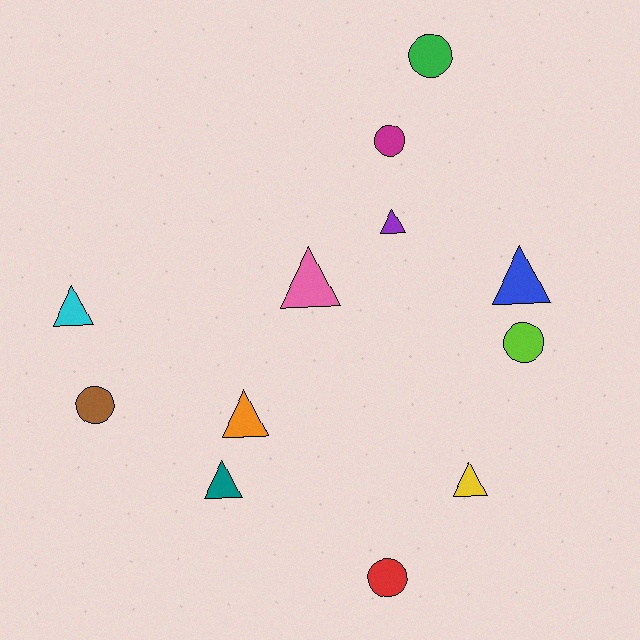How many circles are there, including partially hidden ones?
There are 5 circles.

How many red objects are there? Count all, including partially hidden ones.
There is 1 red object.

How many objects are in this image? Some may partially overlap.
There are 12 objects.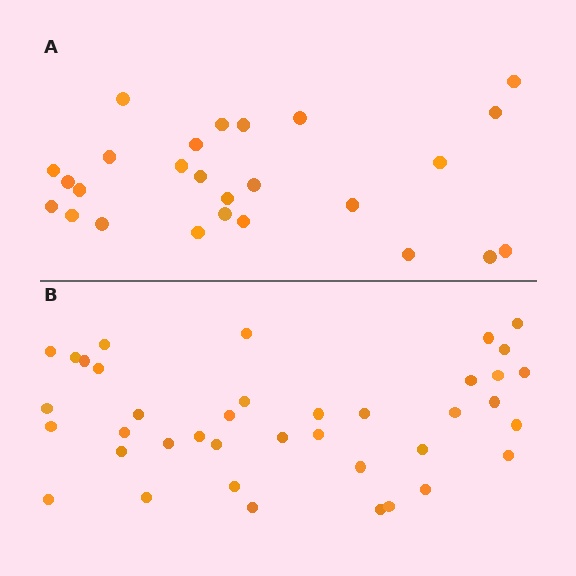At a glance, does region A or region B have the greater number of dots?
Region B (the bottom region) has more dots.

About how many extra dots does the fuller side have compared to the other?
Region B has approximately 15 more dots than region A.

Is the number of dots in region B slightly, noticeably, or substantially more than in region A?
Region B has substantially more. The ratio is roughly 1.5 to 1.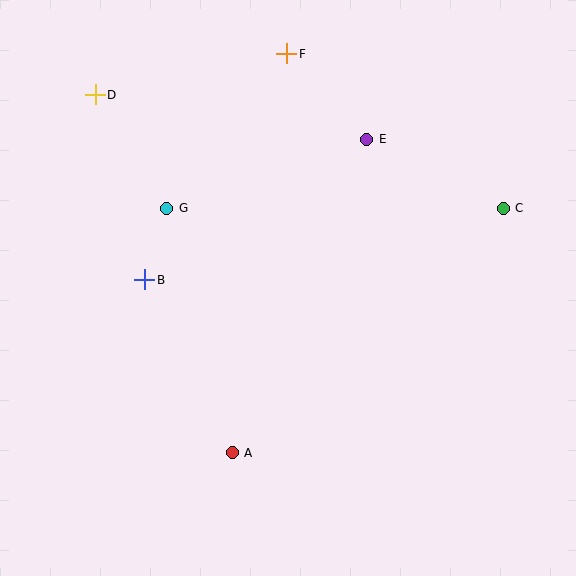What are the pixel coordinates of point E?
Point E is at (367, 139).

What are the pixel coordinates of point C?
Point C is at (503, 208).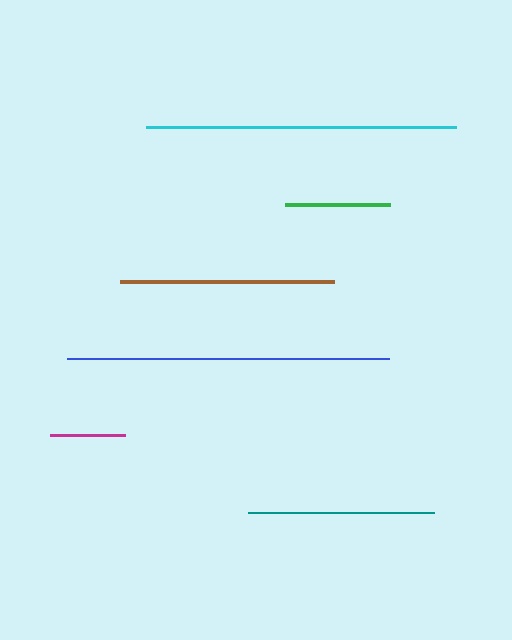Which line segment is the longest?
The blue line is the longest at approximately 322 pixels.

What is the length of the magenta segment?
The magenta segment is approximately 75 pixels long.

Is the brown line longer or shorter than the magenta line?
The brown line is longer than the magenta line.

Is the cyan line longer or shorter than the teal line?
The cyan line is longer than the teal line.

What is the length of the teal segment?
The teal segment is approximately 186 pixels long.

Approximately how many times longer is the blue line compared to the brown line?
The blue line is approximately 1.5 times the length of the brown line.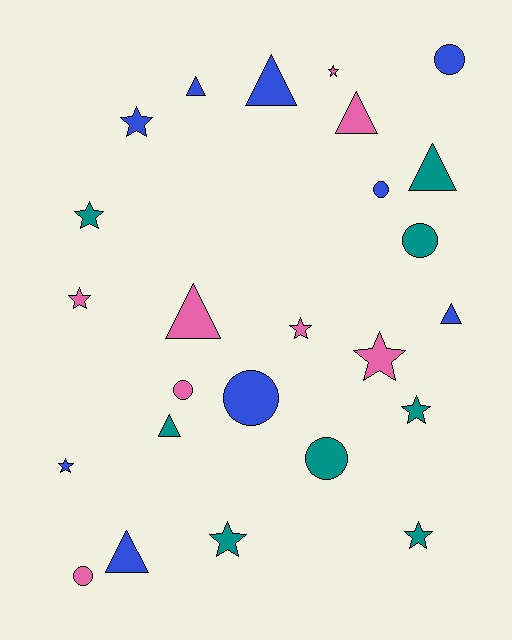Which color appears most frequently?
Blue, with 9 objects.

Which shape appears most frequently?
Star, with 10 objects.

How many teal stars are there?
There are 4 teal stars.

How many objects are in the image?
There are 25 objects.